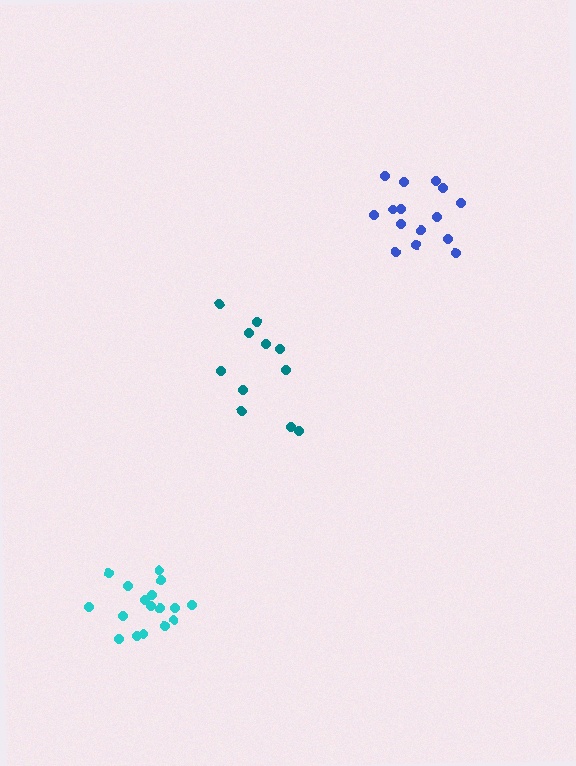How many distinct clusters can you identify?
There are 3 distinct clusters.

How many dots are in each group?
Group 1: 17 dots, Group 2: 11 dots, Group 3: 15 dots (43 total).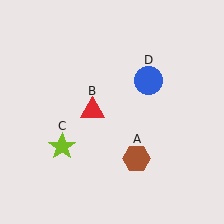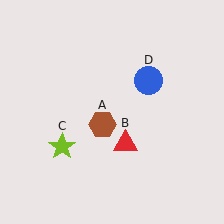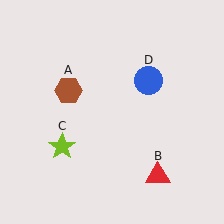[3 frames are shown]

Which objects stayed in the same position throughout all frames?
Lime star (object C) and blue circle (object D) remained stationary.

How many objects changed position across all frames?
2 objects changed position: brown hexagon (object A), red triangle (object B).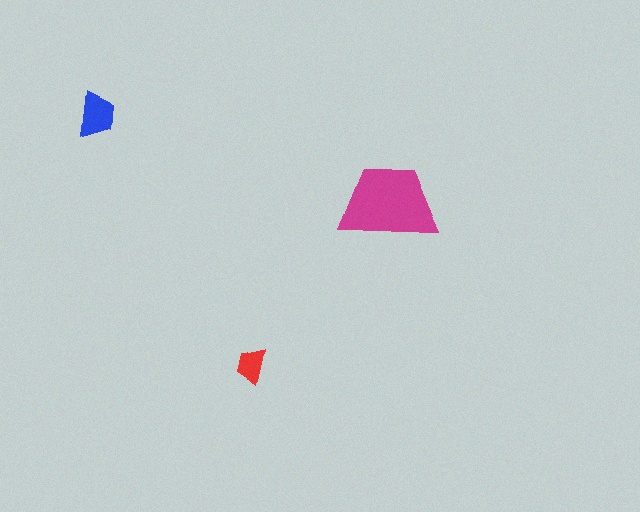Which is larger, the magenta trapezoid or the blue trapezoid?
The magenta one.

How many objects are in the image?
There are 3 objects in the image.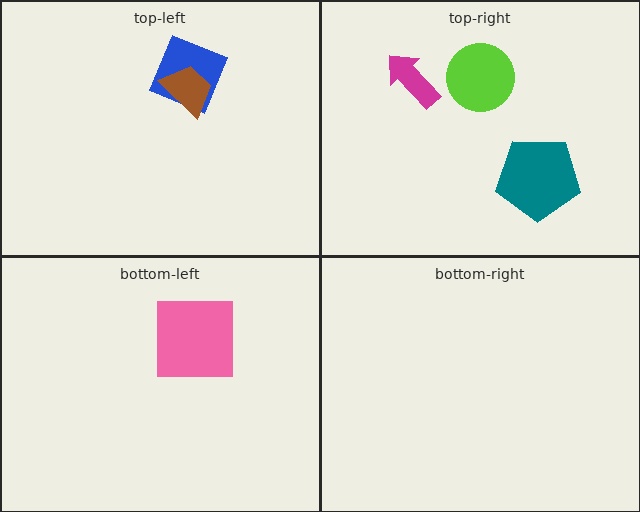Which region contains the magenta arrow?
The top-right region.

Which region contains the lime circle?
The top-right region.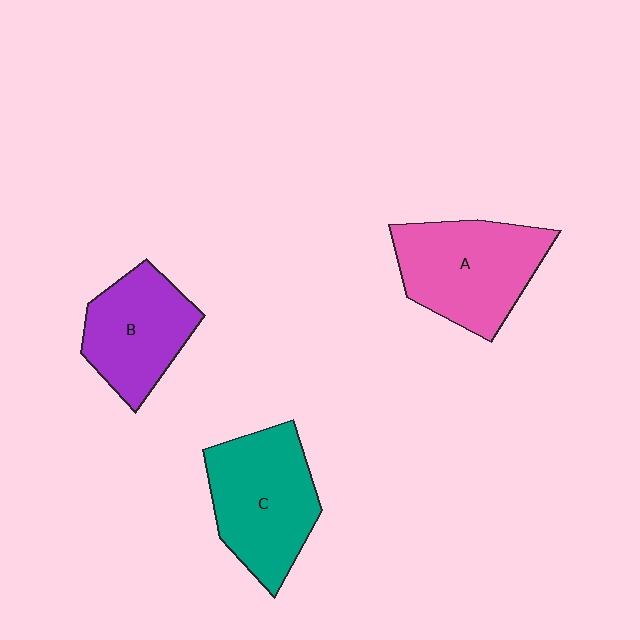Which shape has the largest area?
Shape A (pink).